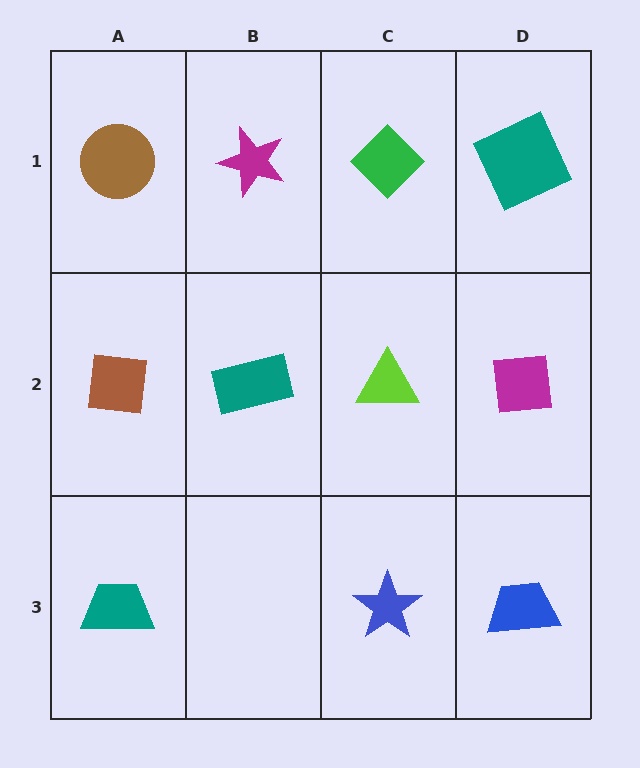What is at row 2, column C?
A lime triangle.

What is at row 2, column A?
A brown square.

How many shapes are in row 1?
4 shapes.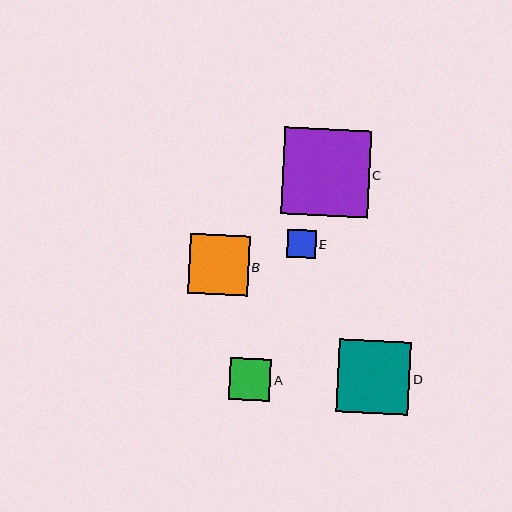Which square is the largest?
Square C is the largest with a size of approximately 87 pixels.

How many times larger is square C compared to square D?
Square C is approximately 1.2 times the size of square D.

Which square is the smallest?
Square E is the smallest with a size of approximately 28 pixels.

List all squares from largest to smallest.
From largest to smallest: C, D, B, A, E.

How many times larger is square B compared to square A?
Square B is approximately 1.5 times the size of square A.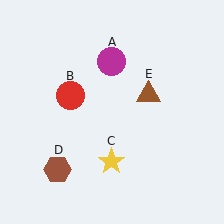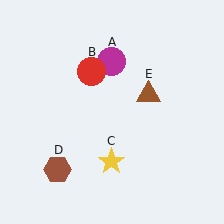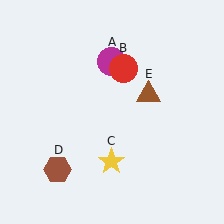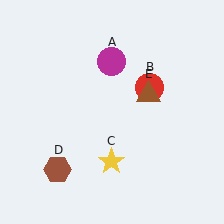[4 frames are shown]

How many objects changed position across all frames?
1 object changed position: red circle (object B).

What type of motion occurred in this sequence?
The red circle (object B) rotated clockwise around the center of the scene.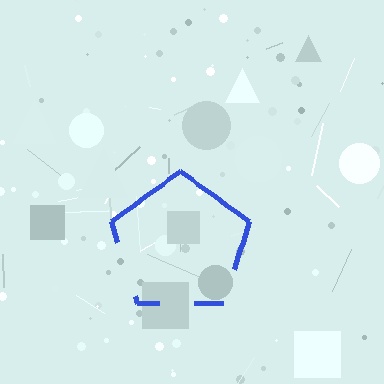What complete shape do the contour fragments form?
The contour fragments form a pentagon.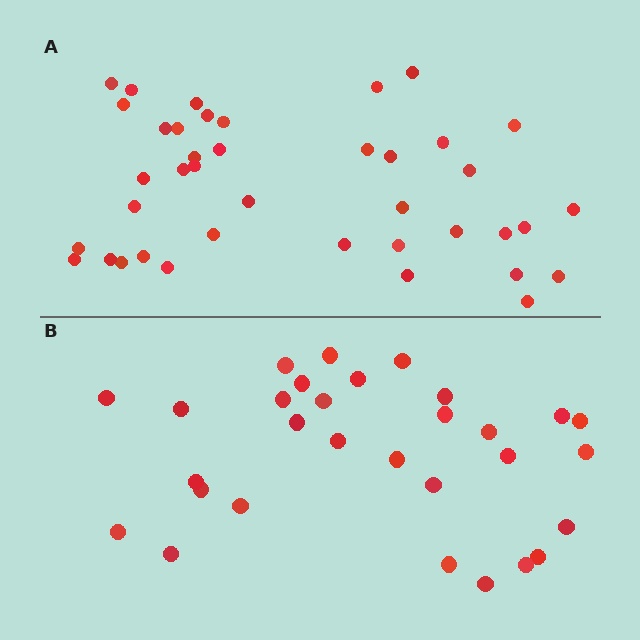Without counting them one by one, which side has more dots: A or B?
Region A (the top region) has more dots.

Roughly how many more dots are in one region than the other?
Region A has roughly 10 or so more dots than region B.